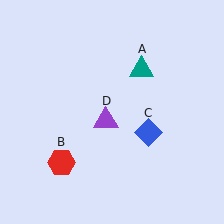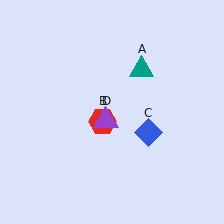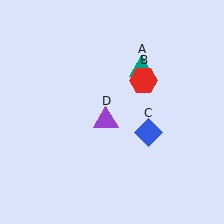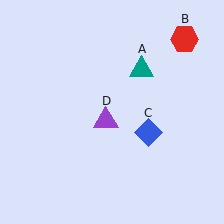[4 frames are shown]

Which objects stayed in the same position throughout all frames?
Teal triangle (object A) and blue diamond (object C) and purple triangle (object D) remained stationary.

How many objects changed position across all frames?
1 object changed position: red hexagon (object B).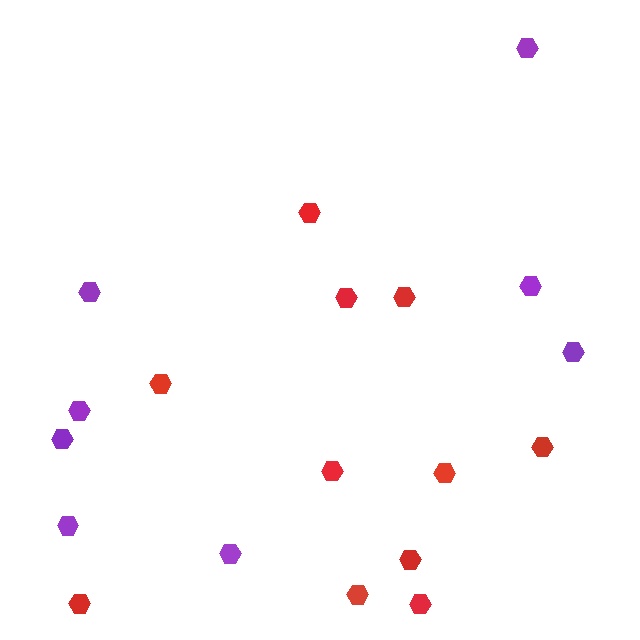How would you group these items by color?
There are 2 groups: one group of red hexagons (11) and one group of purple hexagons (8).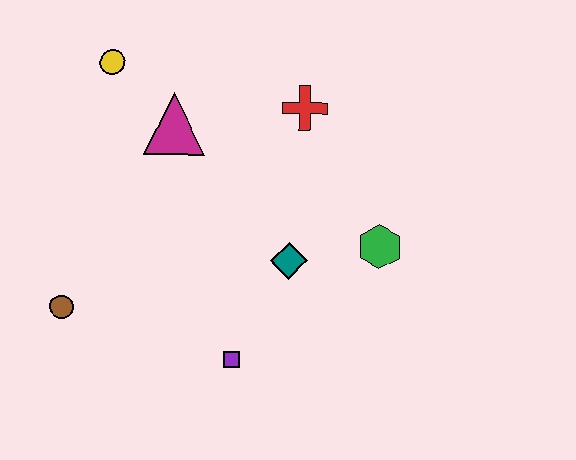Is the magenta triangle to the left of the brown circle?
No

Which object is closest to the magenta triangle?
The yellow circle is closest to the magenta triangle.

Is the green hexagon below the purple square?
No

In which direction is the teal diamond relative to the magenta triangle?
The teal diamond is below the magenta triangle.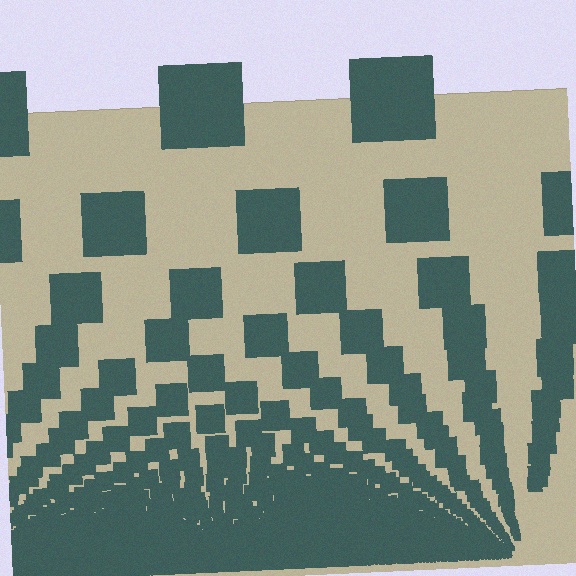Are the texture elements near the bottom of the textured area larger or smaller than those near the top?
Smaller. The gradient is inverted — elements near the bottom are smaller and denser.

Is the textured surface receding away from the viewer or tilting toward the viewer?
The surface appears to tilt toward the viewer. Texture elements get larger and sparser toward the top.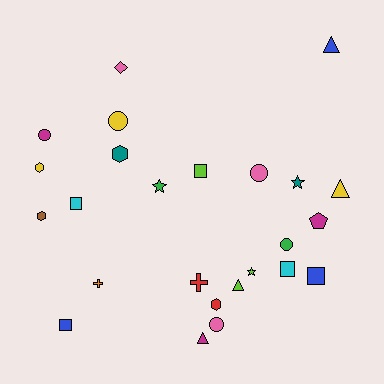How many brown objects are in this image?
There is 1 brown object.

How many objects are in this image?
There are 25 objects.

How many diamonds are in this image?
There is 1 diamond.